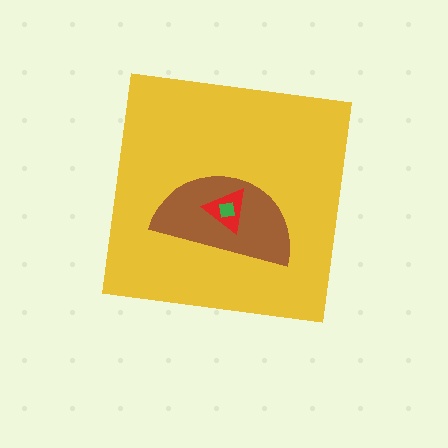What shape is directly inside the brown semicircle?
The red triangle.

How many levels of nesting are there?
4.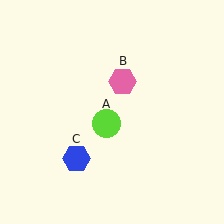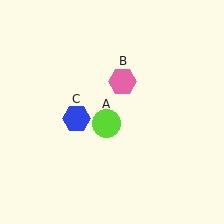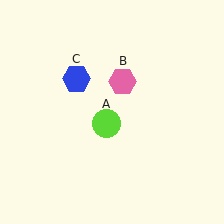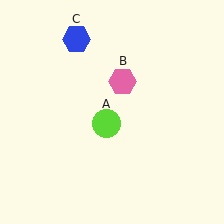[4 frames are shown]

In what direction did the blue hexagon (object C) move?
The blue hexagon (object C) moved up.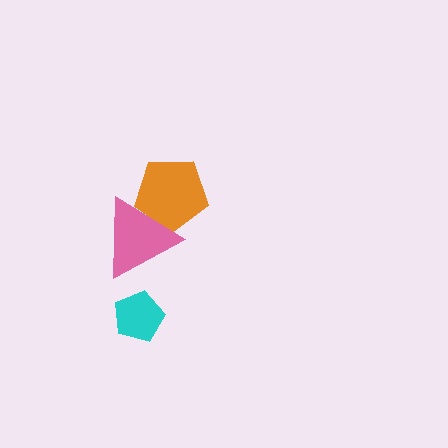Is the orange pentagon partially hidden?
Yes, it is partially covered by another shape.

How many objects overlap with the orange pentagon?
1 object overlaps with the orange pentagon.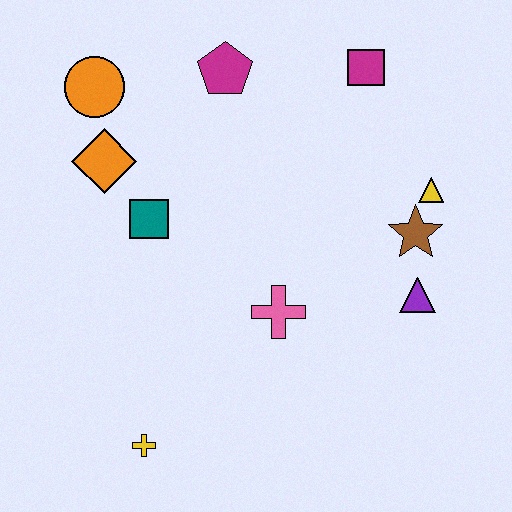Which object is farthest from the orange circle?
The purple triangle is farthest from the orange circle.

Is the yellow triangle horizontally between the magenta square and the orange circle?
No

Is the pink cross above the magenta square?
No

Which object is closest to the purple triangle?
The brown star is closest to the purple triangle.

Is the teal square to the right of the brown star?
No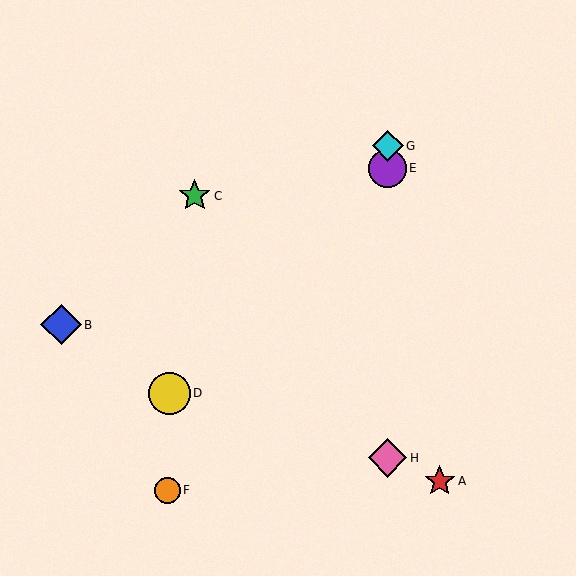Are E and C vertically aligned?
No, E is at x≈388 and C is at x≈195.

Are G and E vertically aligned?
Yes, both are at x≈388.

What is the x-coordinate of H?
Object H is at x≈388.